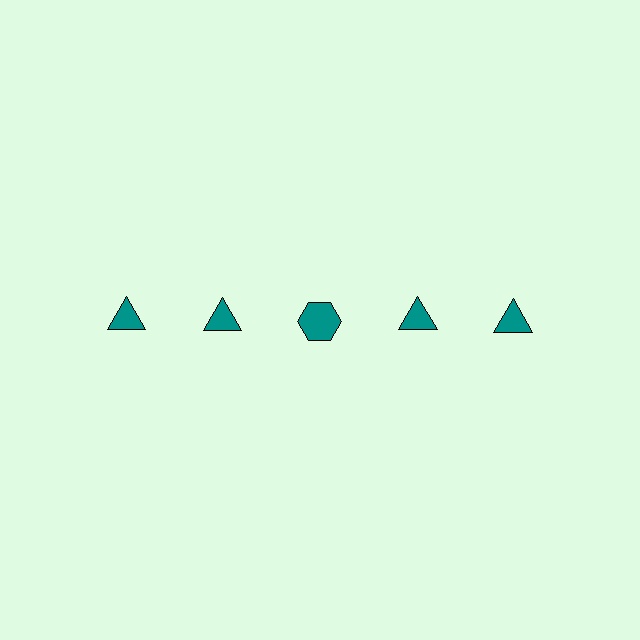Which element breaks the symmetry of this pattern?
The teal hexagon in the top row, center column breaks the symmetry. All other shapes are teal triangles.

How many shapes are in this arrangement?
There are 5 shapes arranged in a grid pattern.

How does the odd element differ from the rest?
It has a different shape: hexagon instead of triangle.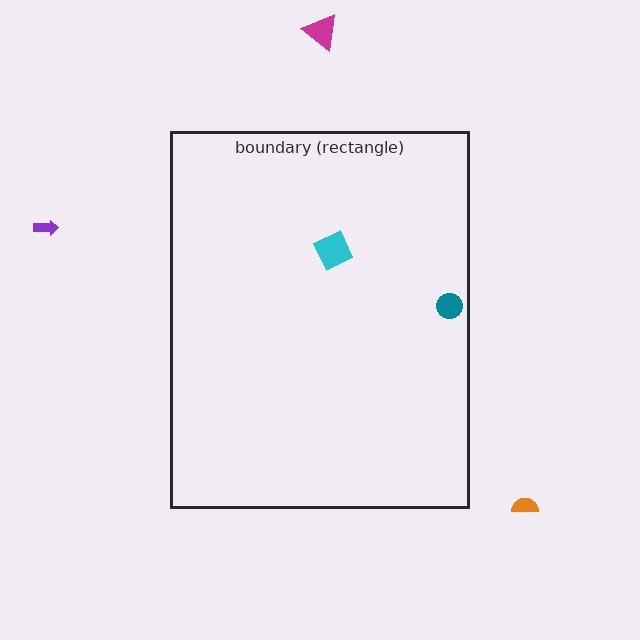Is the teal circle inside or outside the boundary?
Inside.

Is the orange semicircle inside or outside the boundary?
Outside.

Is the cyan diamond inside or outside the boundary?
Inside.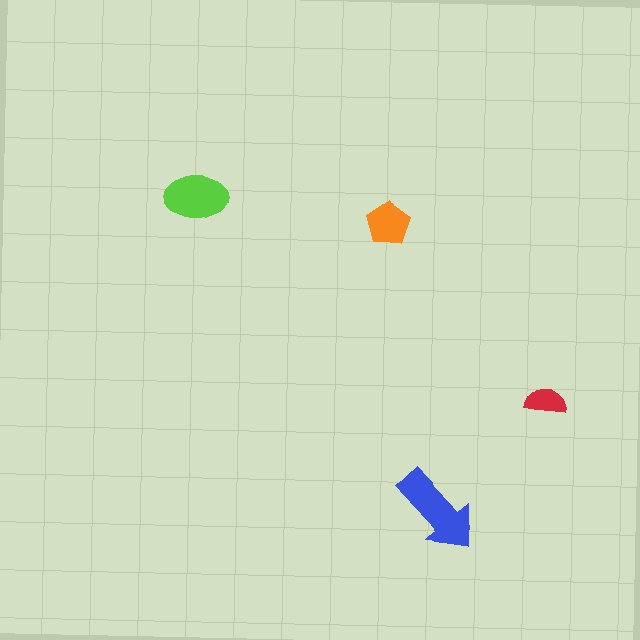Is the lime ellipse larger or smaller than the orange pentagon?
Larger.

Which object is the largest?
The blue arrow.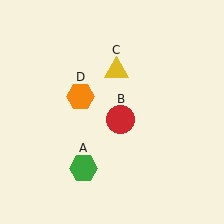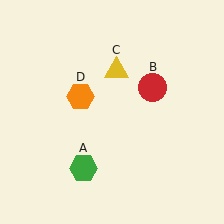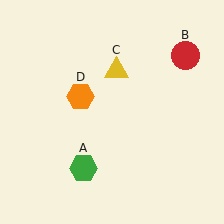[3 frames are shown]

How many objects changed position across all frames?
1 object changed position: red circle (object B).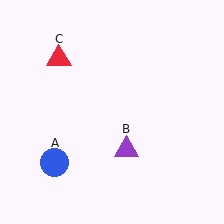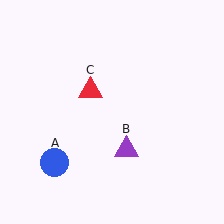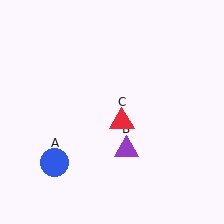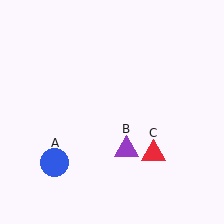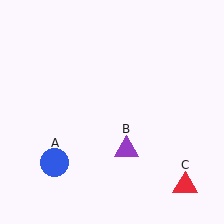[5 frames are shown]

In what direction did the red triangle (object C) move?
The red triangle (object C) moved down and to the right.